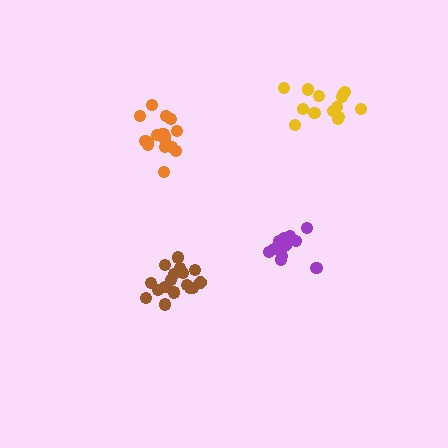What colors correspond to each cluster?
The clusters are colored: yellow, purple, orange, brown.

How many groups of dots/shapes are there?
There are 4 groups.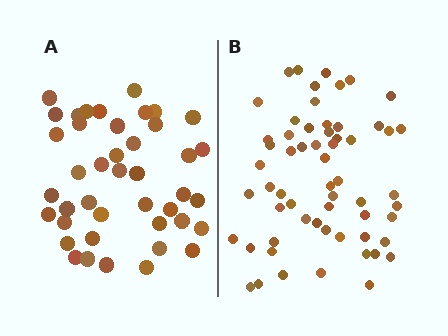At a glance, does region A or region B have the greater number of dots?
Region B (the right region) has more dots.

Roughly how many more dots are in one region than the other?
Region B has approximately 20 more dots than region A.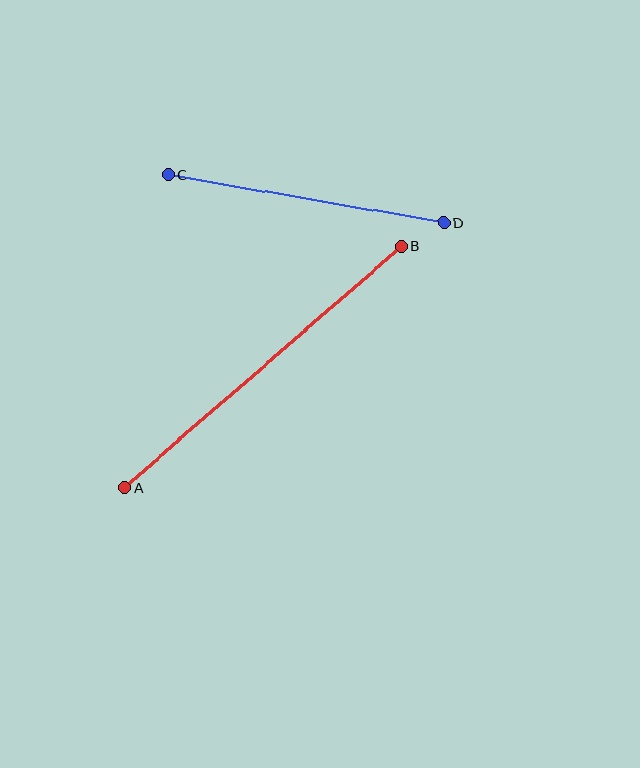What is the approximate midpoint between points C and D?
The midpoint is at approximately (306, 199) pixels.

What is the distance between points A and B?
The distance is approximately 367 pixels.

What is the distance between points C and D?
The distance is approximately 279 pixels.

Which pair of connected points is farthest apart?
Points A and B are farthest apart.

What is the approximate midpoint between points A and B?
The midpoint is at approximately (263, 367) pixels.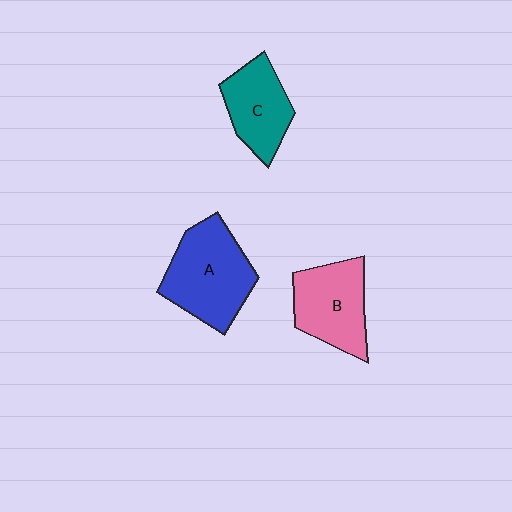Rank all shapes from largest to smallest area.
From largest to smallest: A (blue), B (pink), C (teal).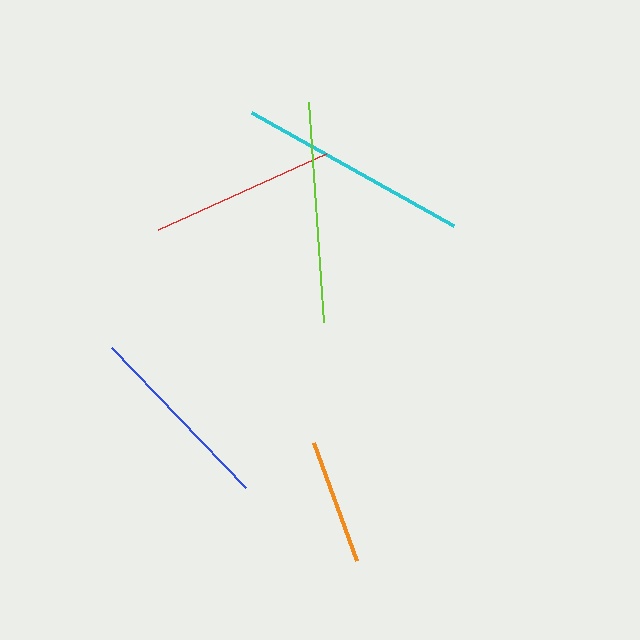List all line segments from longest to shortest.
From longest to shortest: cyan, lime, blue, red, orange.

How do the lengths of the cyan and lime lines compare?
The cyan and lime lines are approximately the same length.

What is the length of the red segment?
The red segment is approximately 184 pixels long.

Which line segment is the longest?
The cyan line is the longest at approximately 231 pixels.